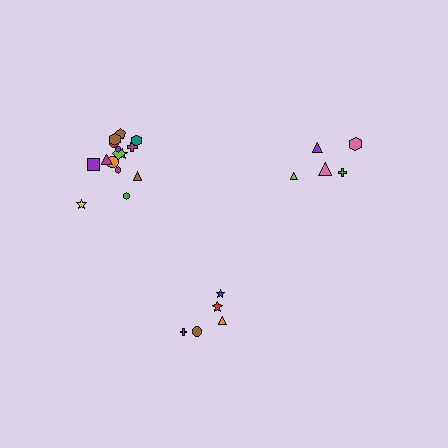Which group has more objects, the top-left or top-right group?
The top-left group.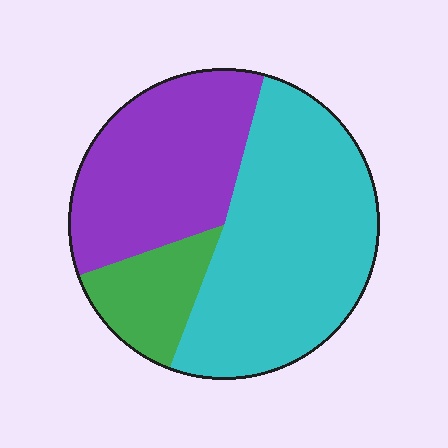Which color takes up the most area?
Cyan, at roughly 50%.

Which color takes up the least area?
Green, at roughly 15%.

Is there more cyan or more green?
Cyan.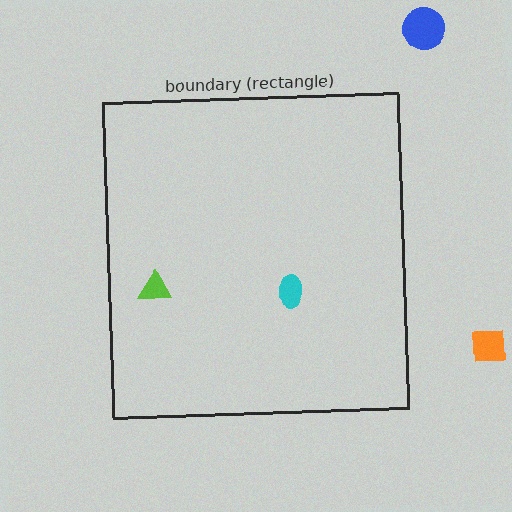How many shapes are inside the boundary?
2 inside, 2 outside.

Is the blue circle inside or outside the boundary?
Outside.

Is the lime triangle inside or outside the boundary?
Inside.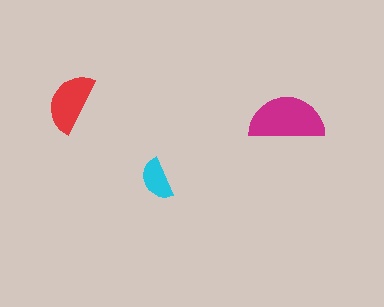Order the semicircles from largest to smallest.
the magenta one, the red one, the cyan one.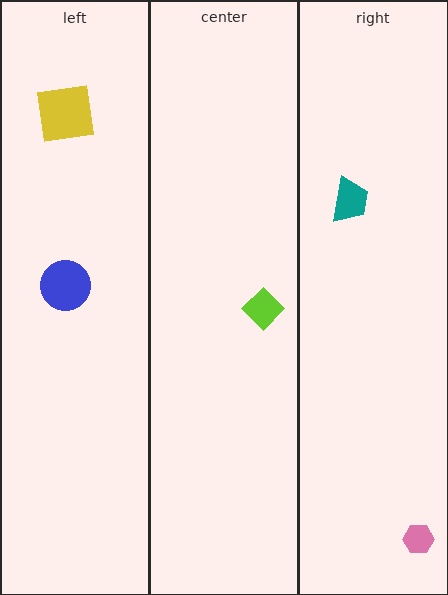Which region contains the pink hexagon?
The right region.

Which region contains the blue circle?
The left region.